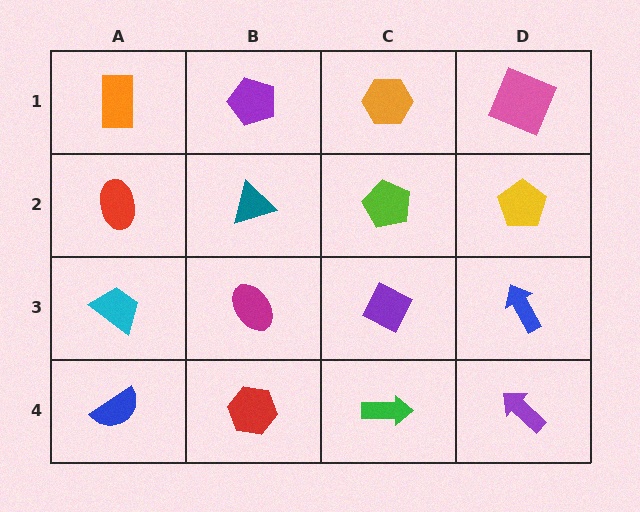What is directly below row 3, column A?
A blue semicircle.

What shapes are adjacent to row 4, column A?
A cyan trapezoid (row 3, column A), a red hexagon (row 4, column B).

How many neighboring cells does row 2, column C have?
4.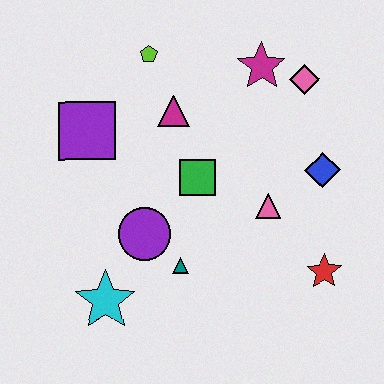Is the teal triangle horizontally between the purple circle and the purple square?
No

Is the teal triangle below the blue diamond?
Yes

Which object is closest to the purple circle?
The teal triangle is closest to the purple circle.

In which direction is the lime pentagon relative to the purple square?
The lime pentagon is above the purple square.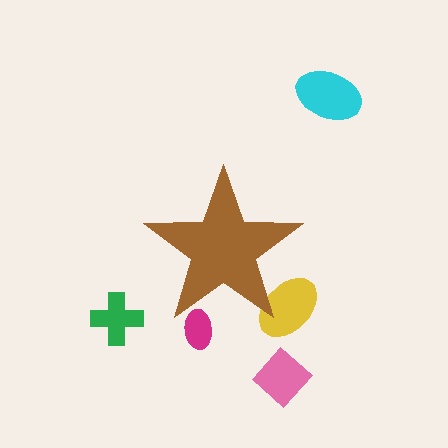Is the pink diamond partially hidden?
No, the pink diamond is fully visible.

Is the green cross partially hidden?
No, the green cross is fully visible.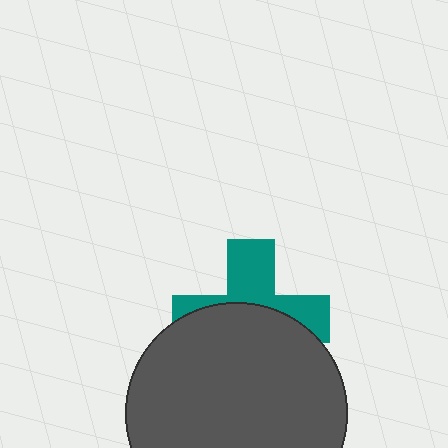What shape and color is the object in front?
The object in front is a dark gray circle.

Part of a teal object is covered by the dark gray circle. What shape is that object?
It is a cross.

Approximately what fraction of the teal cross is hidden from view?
Roughly 57% of the teal cross is hidden behind the dark gray circle.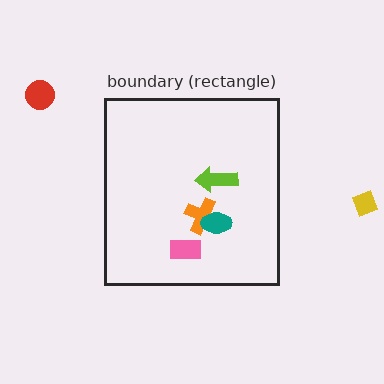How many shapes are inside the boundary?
4 inside, 2 outside.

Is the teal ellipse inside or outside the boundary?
Inside.